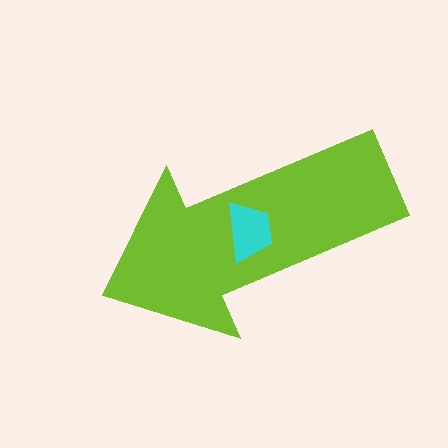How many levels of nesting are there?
2.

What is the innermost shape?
The cyan trapezoid.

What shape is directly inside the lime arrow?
The cyan trapezoid.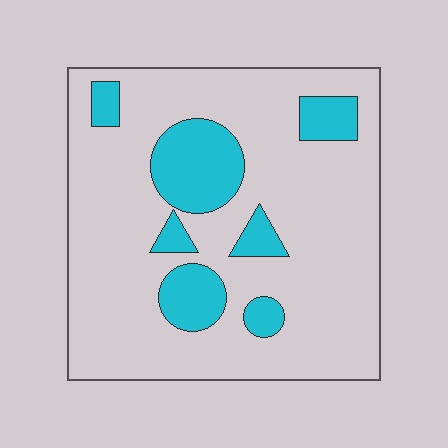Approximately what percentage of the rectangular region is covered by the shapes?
Approximately 20%.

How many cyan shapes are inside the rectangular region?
7.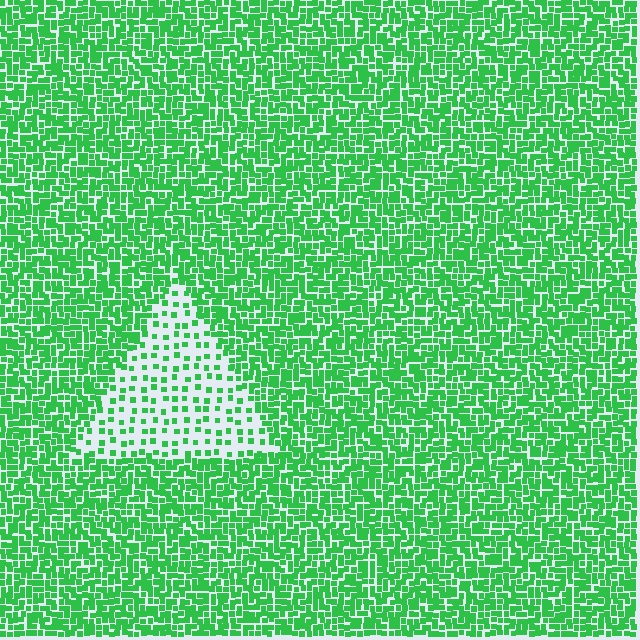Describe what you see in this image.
The image contains small green elements arranged at two different densities. A triangle-shaped region is visible where the elements are less densely packed than the surrounding area.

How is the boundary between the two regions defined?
The boundary is defined by a change in element density (approximately 2.8x ratio). All elements are the same color, size, and shape.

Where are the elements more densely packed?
The elements are more densely packed outside the triangle boundary.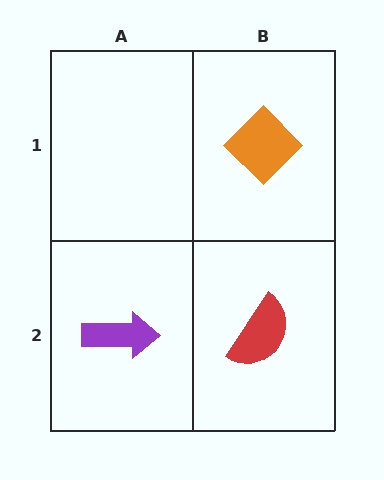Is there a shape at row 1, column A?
No, that cell is empty.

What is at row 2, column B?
A red semicircle.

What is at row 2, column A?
A purple arrow.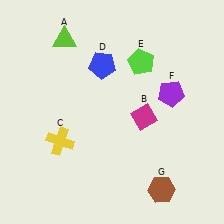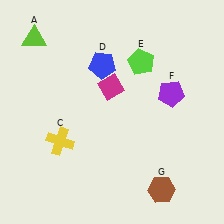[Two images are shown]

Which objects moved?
The objects that moved are: the lime triangle (A), the magenta diamond (B).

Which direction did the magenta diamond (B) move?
The magenta diamond (B) moved left.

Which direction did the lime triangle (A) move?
The lime triangle (A) moved left.